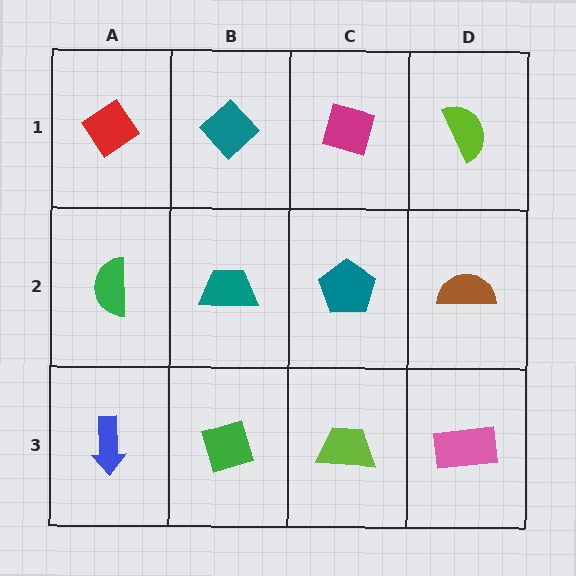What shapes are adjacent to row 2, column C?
A magenta diamond (row 1, column C), a lime trapezoid (row 3, column C), a teal trapezoid (row 2, column B), a brown semicircle (row 2, column D).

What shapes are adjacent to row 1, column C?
A teal pentagon (row 2, column C), a teal diamond (row 1, column B), a lime semicircle (row 1, column D).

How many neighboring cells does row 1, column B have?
3.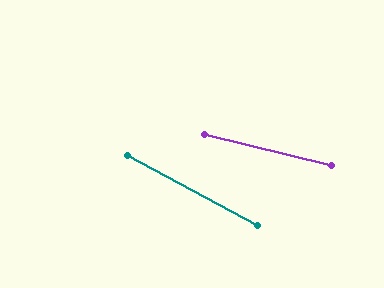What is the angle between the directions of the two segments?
Approximately 15 degrees.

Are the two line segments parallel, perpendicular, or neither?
Neither parallel nor perpendicular — they differ by about 15°.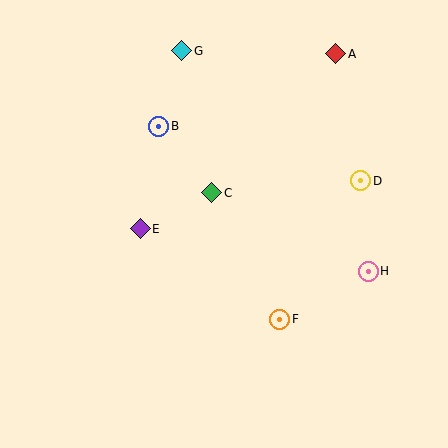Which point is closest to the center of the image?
Point C at (212, 193) is closest to the center.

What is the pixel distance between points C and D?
The distance between C and D is 149 pixels.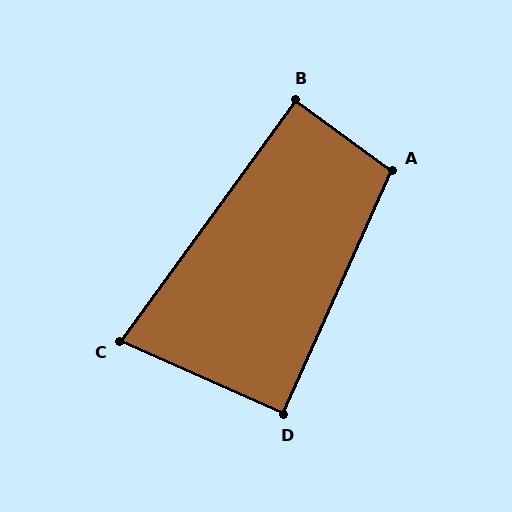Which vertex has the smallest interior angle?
C, at approximately 78 degrees.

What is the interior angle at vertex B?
Approximately 90 degrees (approximately right).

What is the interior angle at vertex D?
Approximately 90 degrees (approximately right).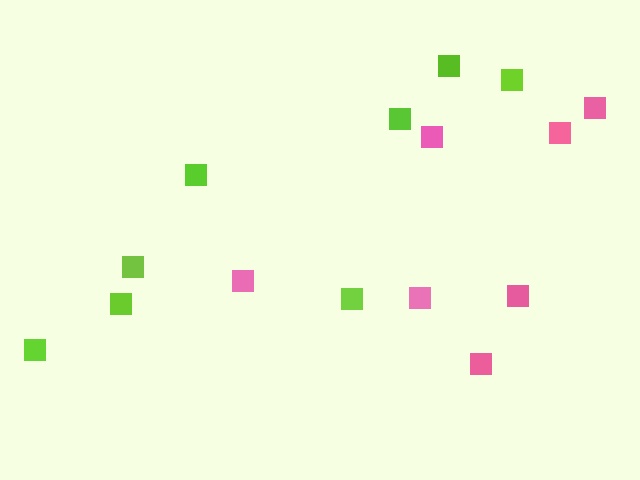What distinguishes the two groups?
There are 2 groups: one group of lime squares (8) and one group of pink squares (7).